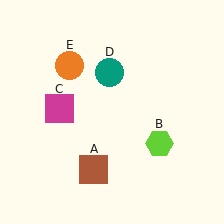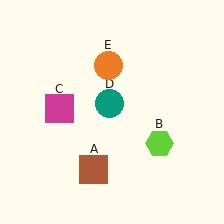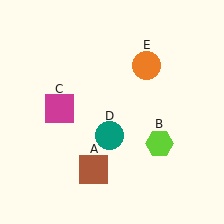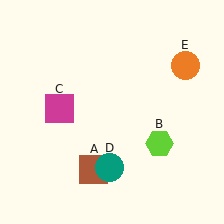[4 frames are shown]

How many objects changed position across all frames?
2 objects changed position: teal circle (object D), orange circle (object E).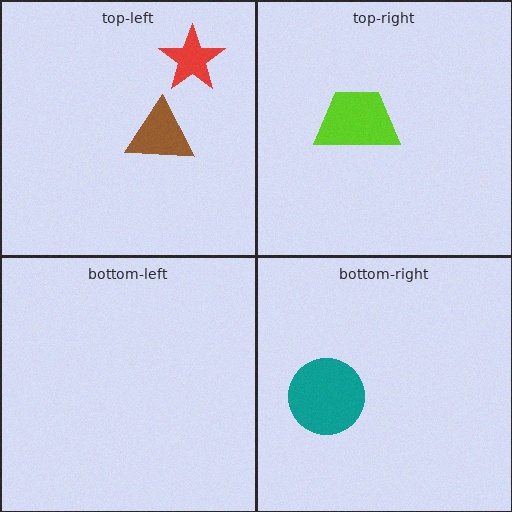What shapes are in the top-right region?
The lime trapezoid.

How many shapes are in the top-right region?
1.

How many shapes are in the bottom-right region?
1.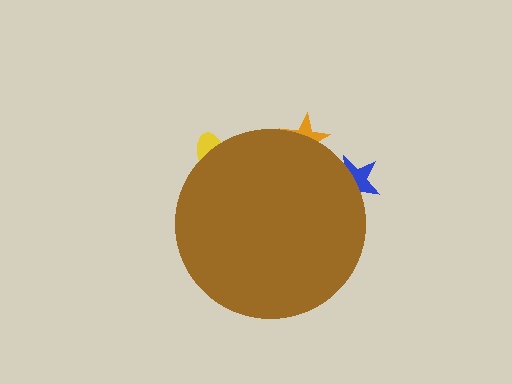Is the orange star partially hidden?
Yes, the orange star is partially hidden behind the brown circle.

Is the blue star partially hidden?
Yes, the blue star is partially hidden behind the brown circle.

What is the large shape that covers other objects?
A brown circle.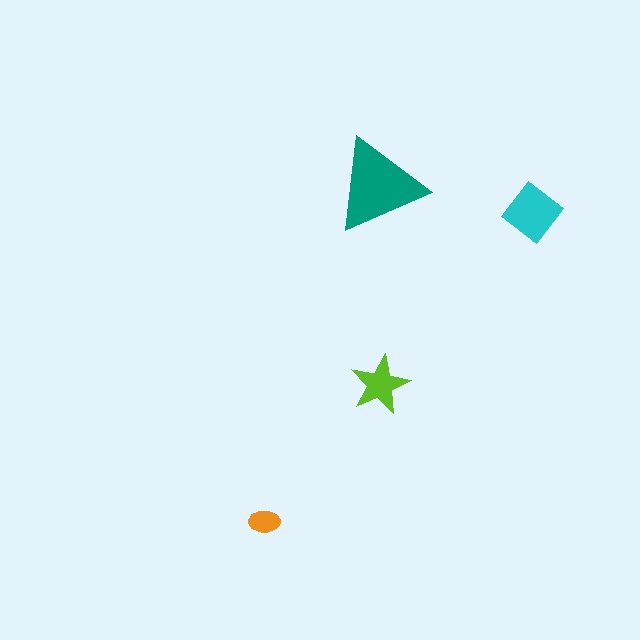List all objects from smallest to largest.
The orange ellipse, the lime star, the cyan diamond, the teal triangle.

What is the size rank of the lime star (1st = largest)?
3rd.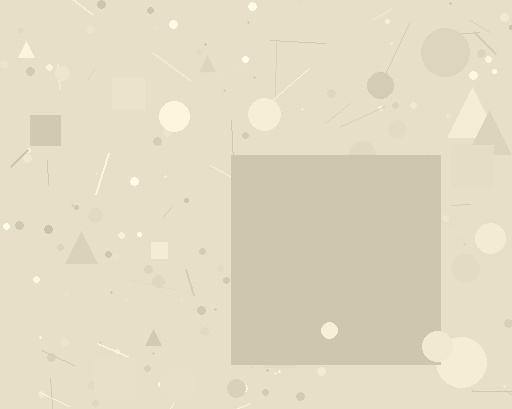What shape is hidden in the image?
A square is hidden in the image.